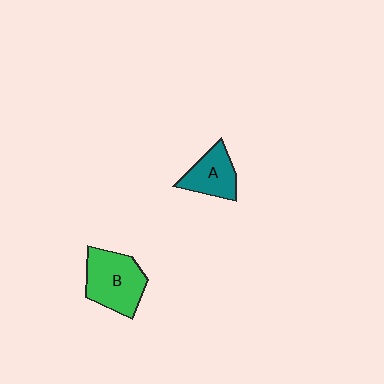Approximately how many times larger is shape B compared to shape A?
Approximately 1.5 times.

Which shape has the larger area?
Shape B (green).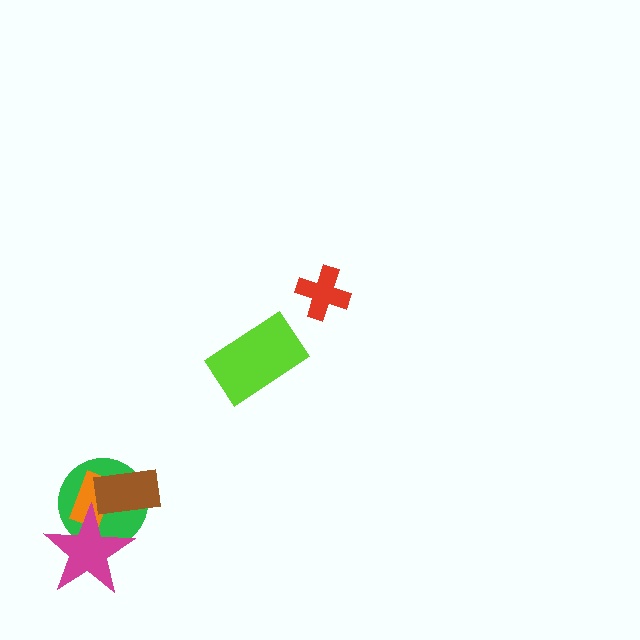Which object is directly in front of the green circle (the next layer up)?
The orange rectangle is directly in front of the green circle.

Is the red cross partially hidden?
No, no other shape covers it.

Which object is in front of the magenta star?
The brown rectangle is in front of the magenta star.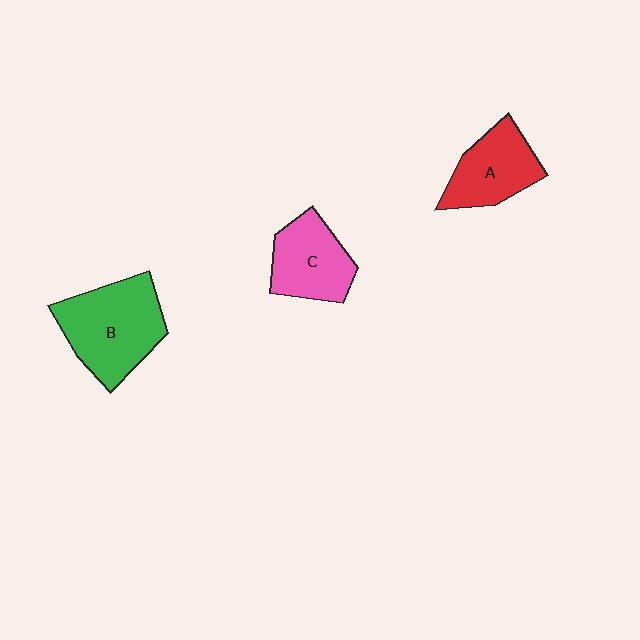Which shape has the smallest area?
Shape C (pink).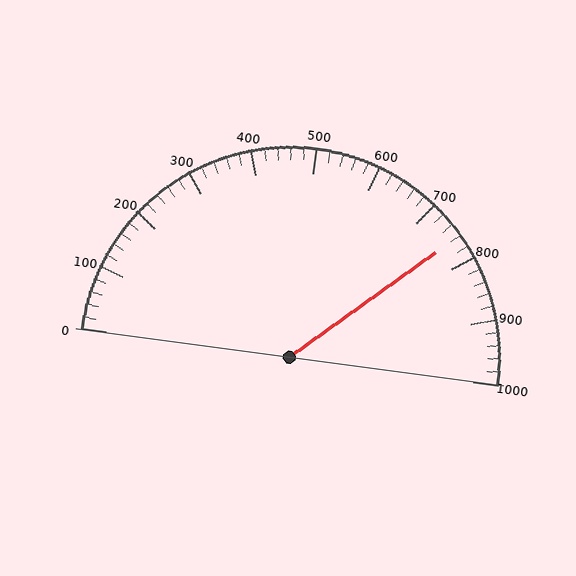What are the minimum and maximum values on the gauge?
The gauge ranges from 0 to 1000.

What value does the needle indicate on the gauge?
The needle indicates approximately 760.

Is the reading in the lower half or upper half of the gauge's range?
The reading is in the upper half of the range (0 to 1000).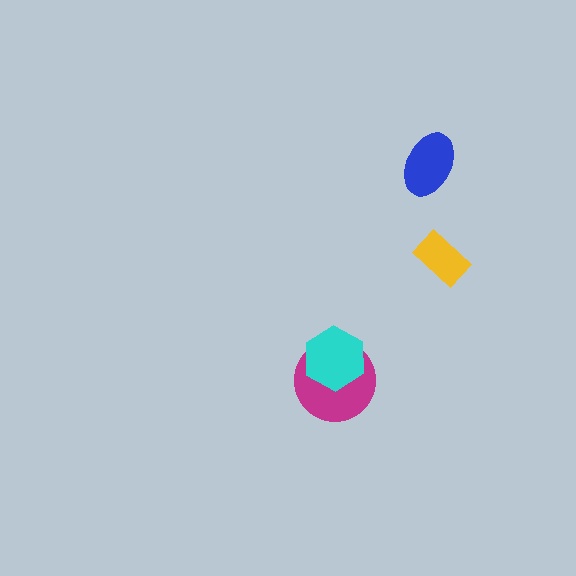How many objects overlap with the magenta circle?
1 object overlaps with the magenta circle.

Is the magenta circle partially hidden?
Yes, it is partially covered by another shape.